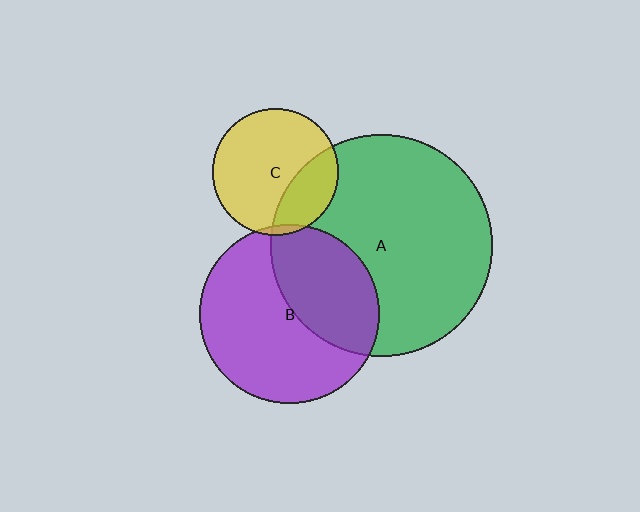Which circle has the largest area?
Circle A (green).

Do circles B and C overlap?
Yes.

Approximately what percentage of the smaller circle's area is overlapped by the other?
Approximately 5%.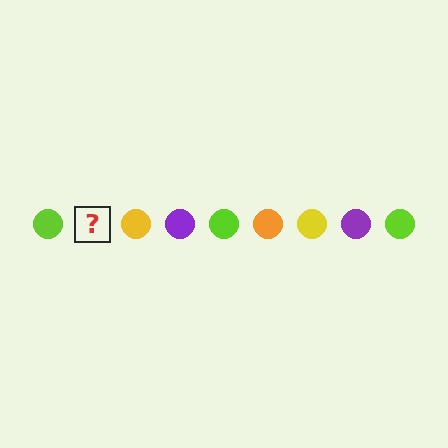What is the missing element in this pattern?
The missing element is an orange circle.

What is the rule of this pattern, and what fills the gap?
The rule is that the pattern cycles through lime, orange, yellow, purple circles. The gap should be filled with an orange circle.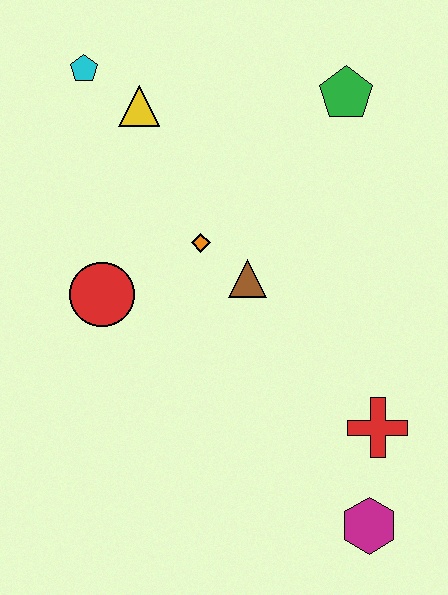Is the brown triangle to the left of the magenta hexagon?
Yes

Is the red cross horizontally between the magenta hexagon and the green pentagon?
No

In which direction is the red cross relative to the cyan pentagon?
The red cross is below the cyan pentagon.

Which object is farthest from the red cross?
The cyan pentagon is farthest from the red cross.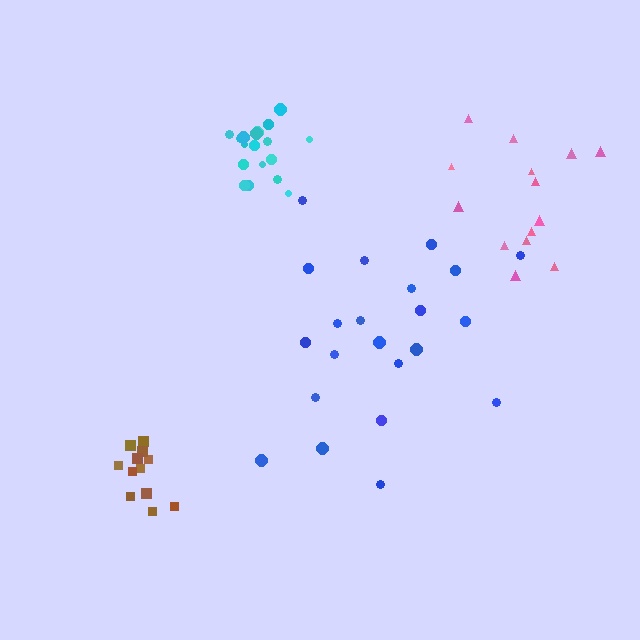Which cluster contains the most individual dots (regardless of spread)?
Blue (22).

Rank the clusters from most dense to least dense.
cyan, brown, blue, pink.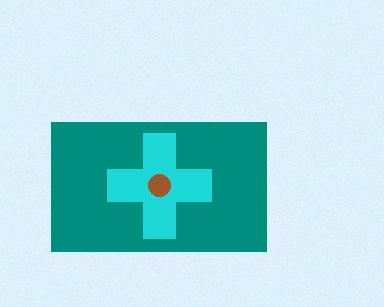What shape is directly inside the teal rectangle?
The cyan cross.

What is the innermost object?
The brown circle.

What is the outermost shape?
The teal rectangle.